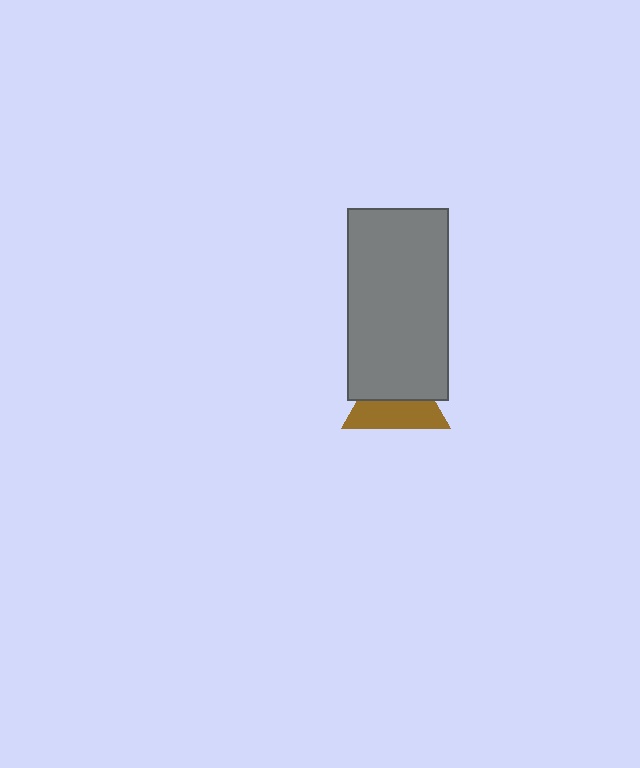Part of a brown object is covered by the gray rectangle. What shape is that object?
It is a triangle.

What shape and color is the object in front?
The object in front is a gray rectangle.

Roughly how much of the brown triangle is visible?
About half of it is visible (roughly 49%).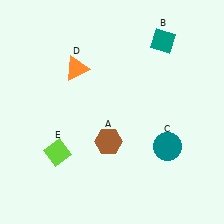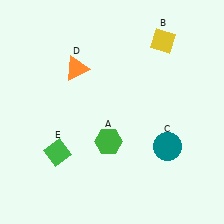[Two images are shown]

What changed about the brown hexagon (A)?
In Image 1, A is brown. In Image 2, it changed to green.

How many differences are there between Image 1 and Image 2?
There are 3 differences between the two images.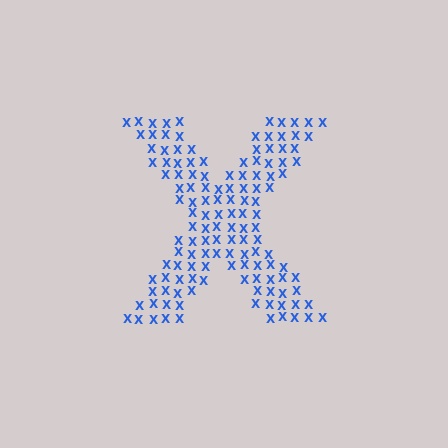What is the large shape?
The large shape is the letter X.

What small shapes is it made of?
It is made of small letter X's.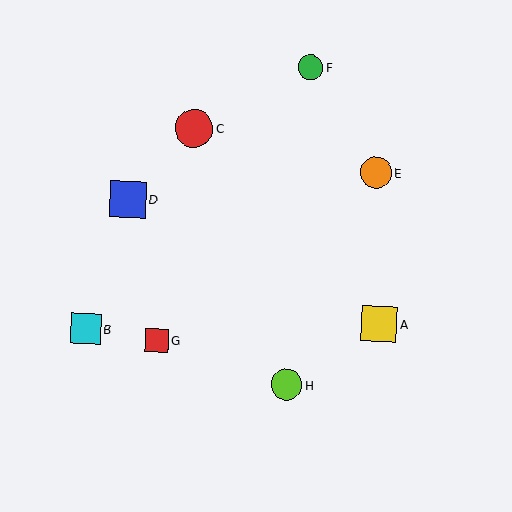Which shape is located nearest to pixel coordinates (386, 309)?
The yellow square (labeled A) at (379, 324) is nearest to that location.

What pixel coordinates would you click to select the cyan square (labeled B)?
Click at (86, 329) to select the cyan square B.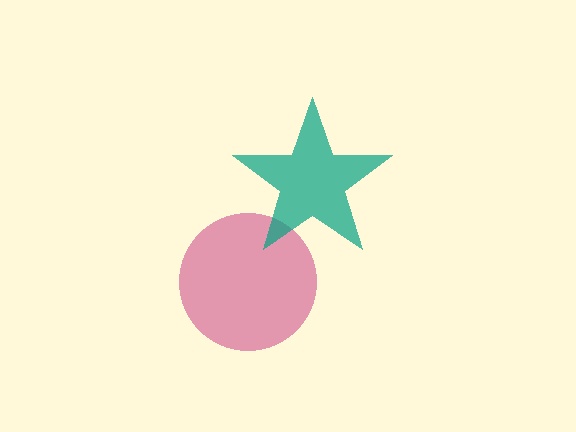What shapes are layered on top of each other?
The layered shapes are: a magenta circle, a teal star.